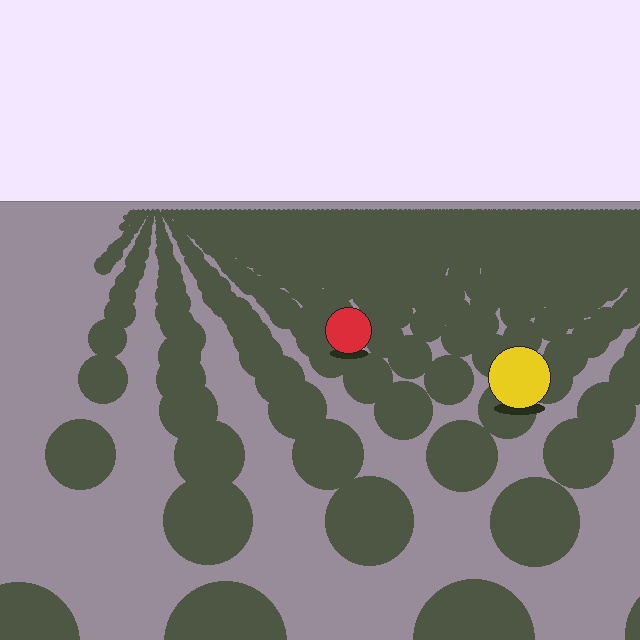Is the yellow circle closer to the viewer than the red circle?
Yes. The yellow circle is closer — you can tell from the texture gradient: the ground texture is coarser near it.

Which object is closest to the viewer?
The yellow circle is closest. The texture marks near it are larger and more spread out.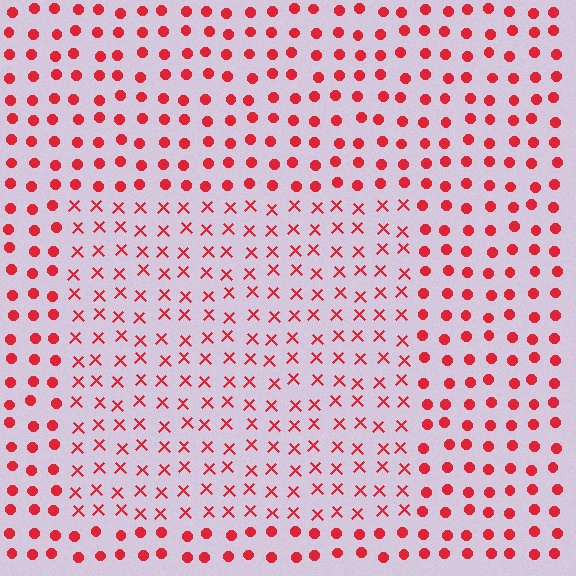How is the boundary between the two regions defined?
The boundary is defined by a change in element shape: X marks inside vs. circles outside. All elements share the same color and spacing.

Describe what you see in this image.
The image is filled with small red elements arranged in a uniform grid. A rectangle-shaped region contains X marks, while the surrounding area contains circles. The boundary is defined purely by the change in element shape.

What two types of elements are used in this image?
The image uses X marks inside the rectangle region and circles outside it.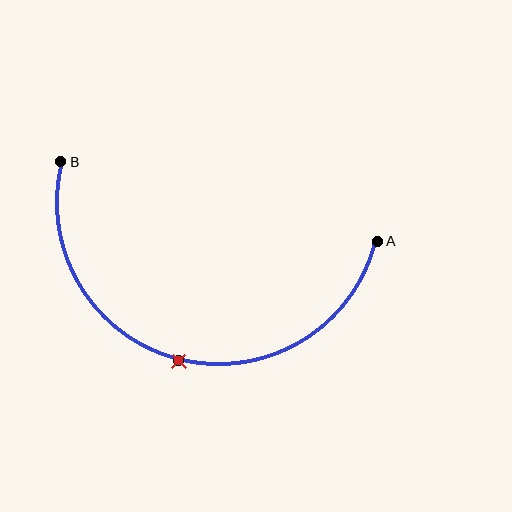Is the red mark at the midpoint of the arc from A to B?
Yes. The red mark lies on the arc at equal arc-length from both A and B — it is the arc midpoint.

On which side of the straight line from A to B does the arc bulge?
The arc bulges below the straight line connecting A and B.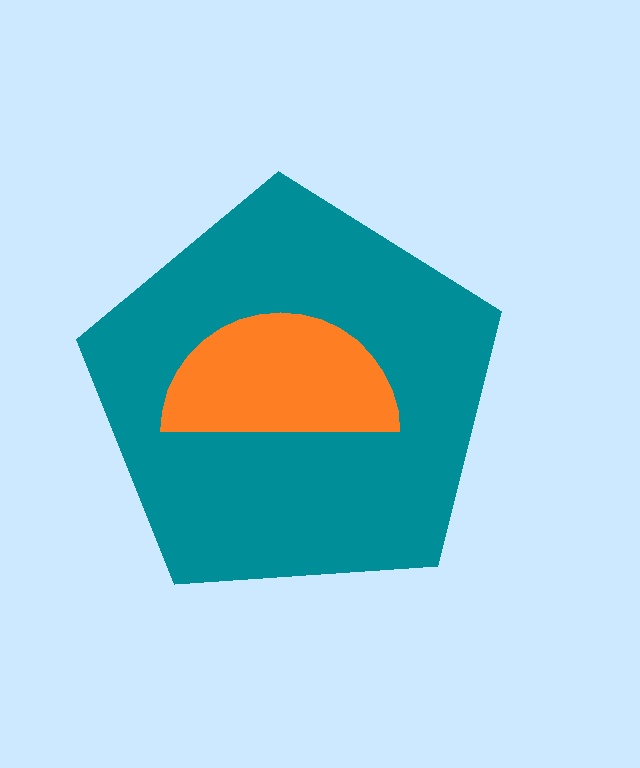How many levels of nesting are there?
2.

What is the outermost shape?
The teal pentagon.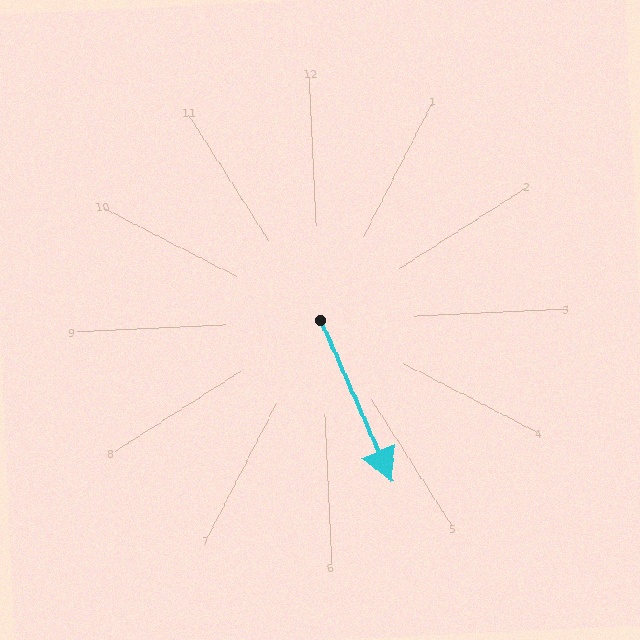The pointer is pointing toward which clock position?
Roughly 5 o'clock.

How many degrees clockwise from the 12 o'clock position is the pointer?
Approximately 159 degrees.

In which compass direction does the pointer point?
South.